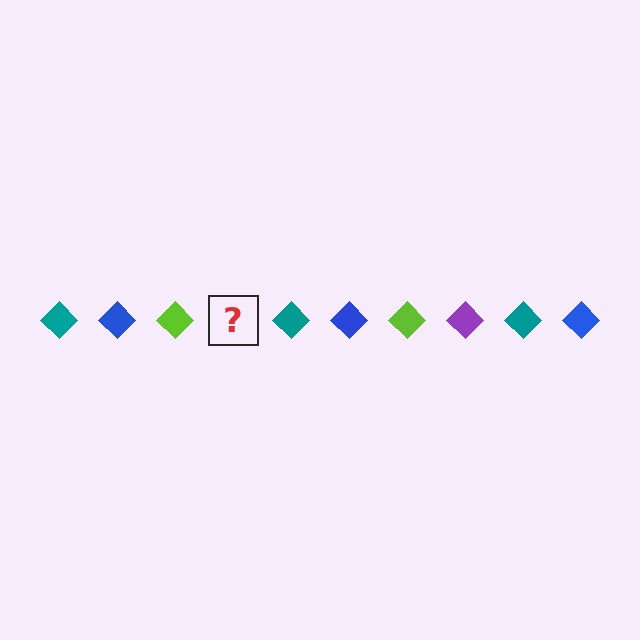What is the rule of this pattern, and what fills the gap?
The rule is that the pattern cycles through teal, blue, lime, purple diamonds. The gap should be filled with a purple diamond.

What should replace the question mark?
The question mark should be replaced with a purple diamond.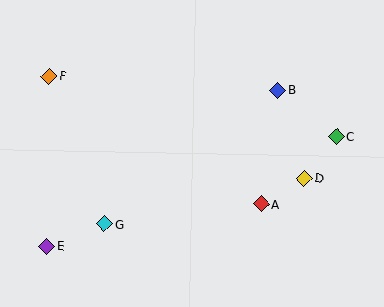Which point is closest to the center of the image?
Point A at (261, 204) is closest to the center.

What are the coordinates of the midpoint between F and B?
The midpoint between F and B is at (164, 83).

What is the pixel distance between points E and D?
The distance between E and D is 266 pixels.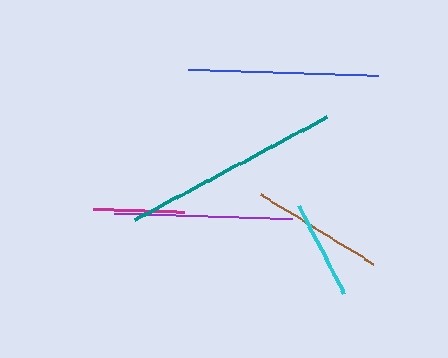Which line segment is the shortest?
The magenta line is the shortest at approximately 91 pixels.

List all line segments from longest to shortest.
From longest to shortest: teal, blue, purple, brown, cyan, magenta.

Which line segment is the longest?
The teal line is the longest at approximately 218 pixels.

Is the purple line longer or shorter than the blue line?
The blue line is longer than the purple line.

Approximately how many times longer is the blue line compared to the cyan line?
The blue line is approximately 1.9 times the length of the cyan line.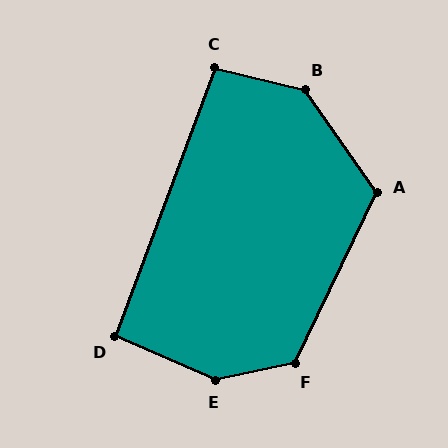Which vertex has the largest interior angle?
E, at approximately 144 degrees.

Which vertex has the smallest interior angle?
D, at approximately 93 degrees.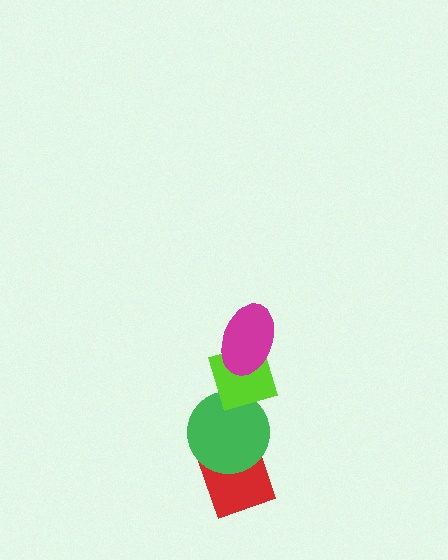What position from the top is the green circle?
The green circle is 3rd from the top.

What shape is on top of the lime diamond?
The magenta ellipse is on top of the lime diamond.